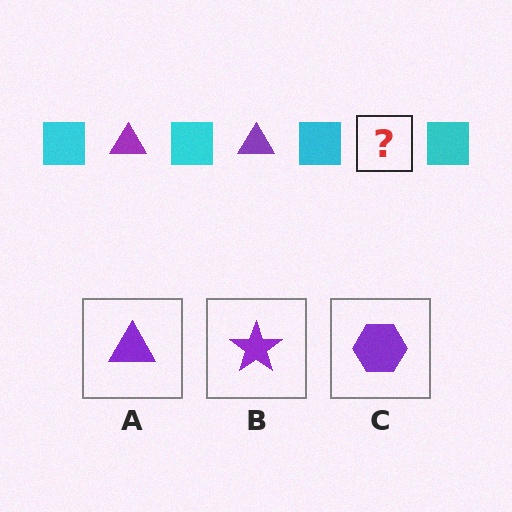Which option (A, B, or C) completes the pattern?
A.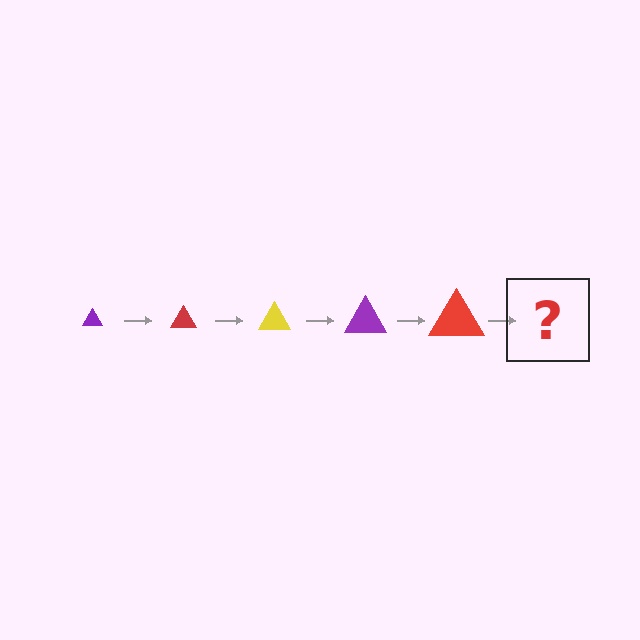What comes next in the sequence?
The next element should be a yellow triangle, larger than the previous one.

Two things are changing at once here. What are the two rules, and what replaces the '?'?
The two rules are that the triangle grows larger each step and the color cycles through purple, red, and yellow. The '?' should be a yellow triangle, larger than the previous one.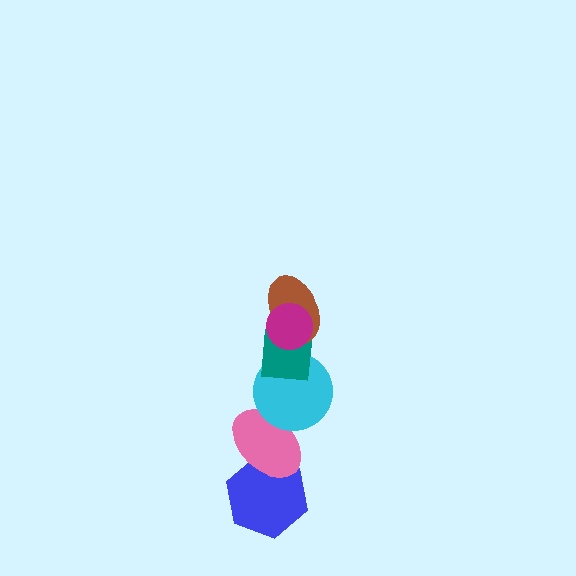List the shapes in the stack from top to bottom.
From top to bottom: the magenta circle, the brown ellipse, the teal square, the cyan circle, the pink ellipse, the blue hexagon.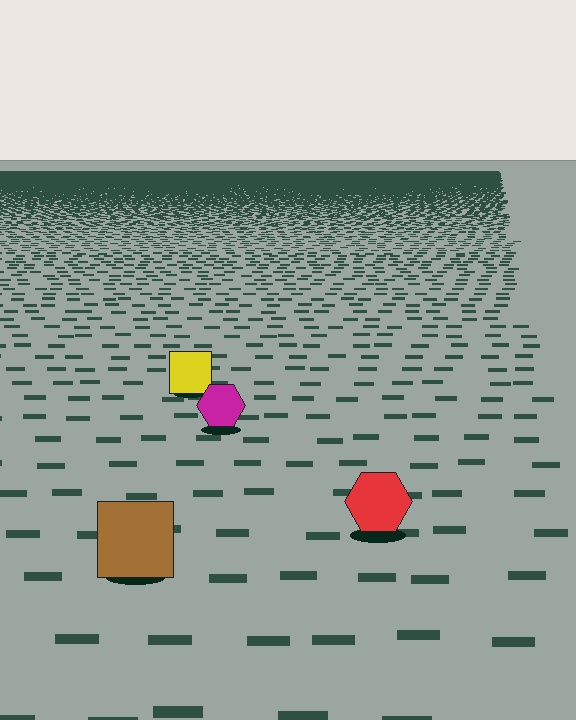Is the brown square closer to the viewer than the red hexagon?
Yes. The brown square is closer — you can tell from the texture gradient: the ground texture is coarser near it.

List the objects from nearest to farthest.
From nearest to farthest: the brown square, the red hexagon, the magenta hexagon, the yellow square.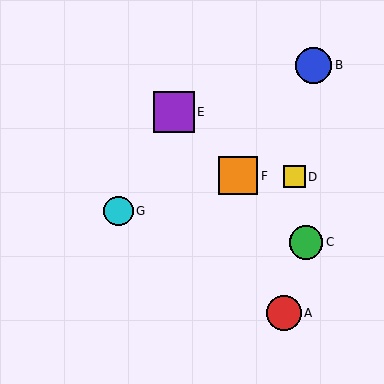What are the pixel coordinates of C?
Object C is at (306, 242).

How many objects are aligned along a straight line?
3 objects (C, E, F) are aligned along a straight line.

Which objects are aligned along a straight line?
Objects C, E, F are aligned along a straight line.